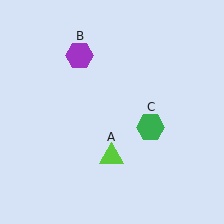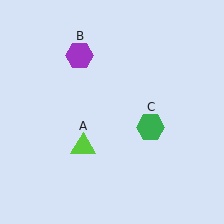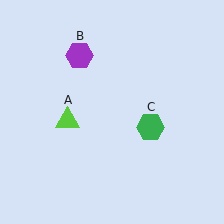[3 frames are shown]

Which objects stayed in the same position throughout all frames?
Purple hexagon (object B) and green hexagon (object C) remained stationary.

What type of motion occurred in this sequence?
The lime triangle (object A) rotated clockwise around the center of the scene.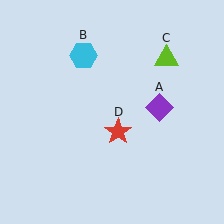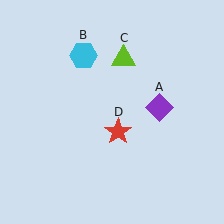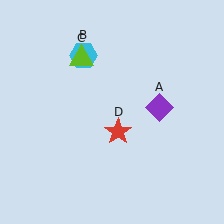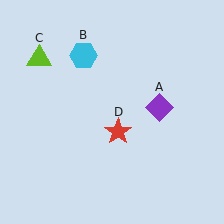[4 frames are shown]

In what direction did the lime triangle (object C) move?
The lime triangle (object C) moved left.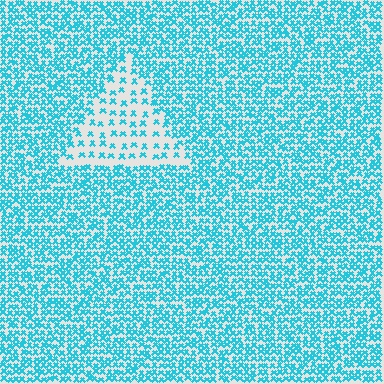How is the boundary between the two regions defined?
The boundary is defined by a change in element density (approximately 2.6x ratio). All elements are the same color, size, and shape.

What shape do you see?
I see a triangle.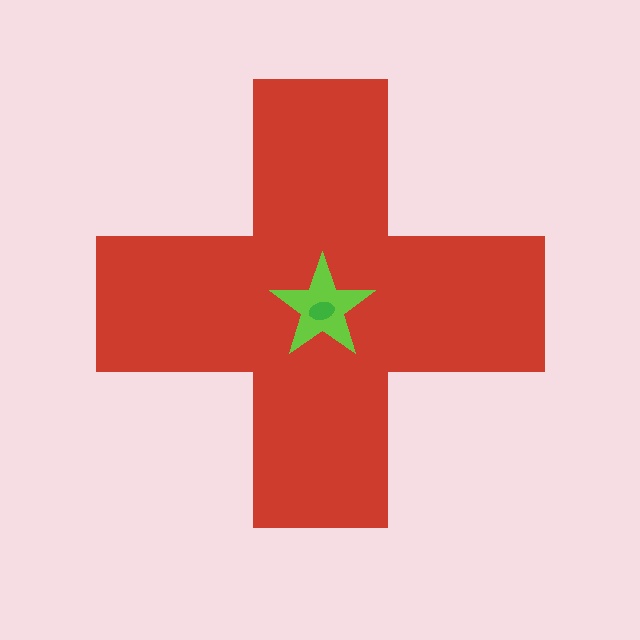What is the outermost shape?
The red cross.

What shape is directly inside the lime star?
The green ellipse.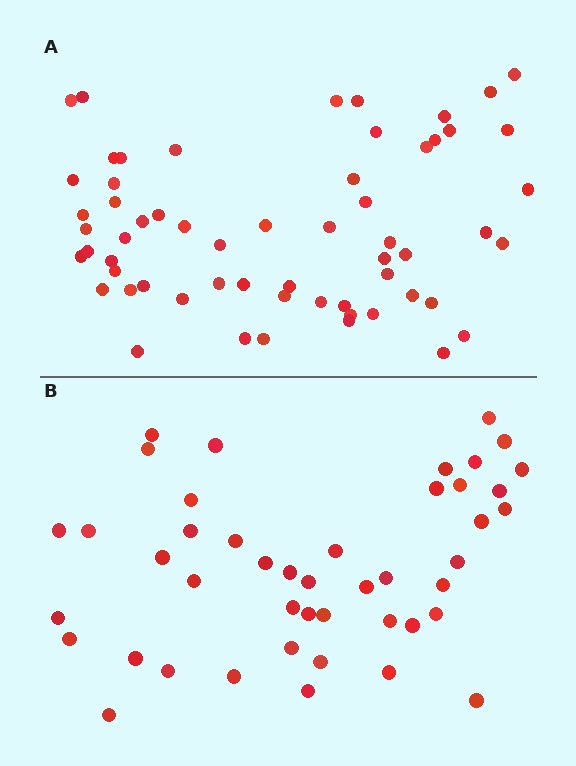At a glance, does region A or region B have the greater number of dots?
Region A (the top region) has more dots.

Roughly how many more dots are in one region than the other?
Region A has approximately 15 more dots than region B.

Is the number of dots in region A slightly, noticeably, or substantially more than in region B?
Region A has noticeably more, but not dramatically so. The ratio is roughly 1.3 to 1.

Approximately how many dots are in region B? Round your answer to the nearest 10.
About 40 dots. (The exact count is 45, which rounds to 40.)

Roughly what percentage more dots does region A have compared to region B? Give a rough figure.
About 35% more.